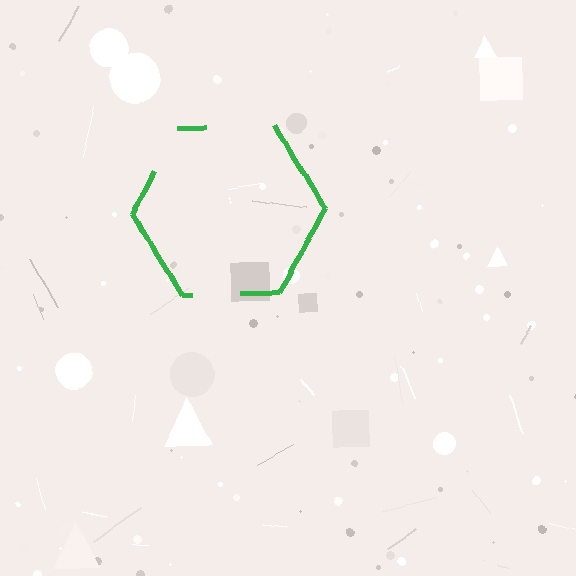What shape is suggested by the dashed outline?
The dashed outline suggests a hexagon.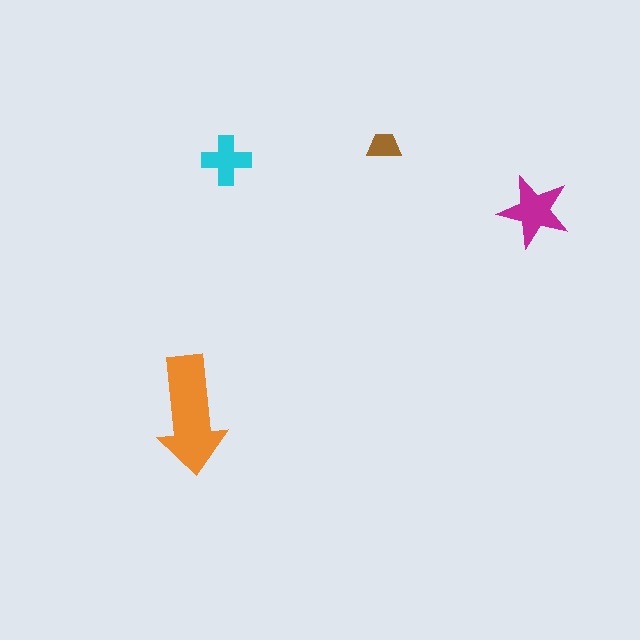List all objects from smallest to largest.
The brown trapezoid, the cyan cross, the magenta star, the orange arrow.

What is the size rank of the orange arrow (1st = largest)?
1st.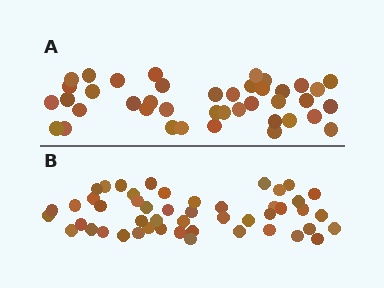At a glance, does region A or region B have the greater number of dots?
Region B (the bottom region) has more dots.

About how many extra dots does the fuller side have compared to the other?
Region B has roughly 8 or so more dots than region A.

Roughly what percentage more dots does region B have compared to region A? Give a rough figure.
About 20% more.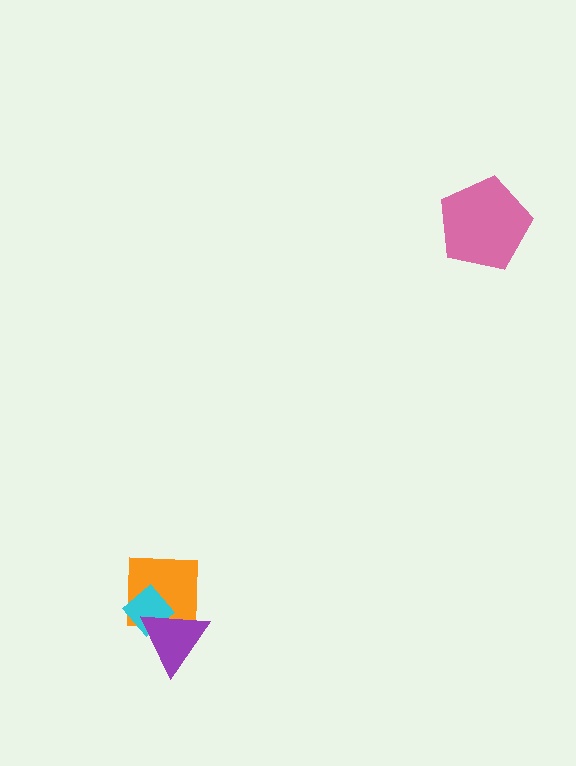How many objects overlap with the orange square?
2 objects overlap with the orange square.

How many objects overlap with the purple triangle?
2 objects overlap with the purple triangle.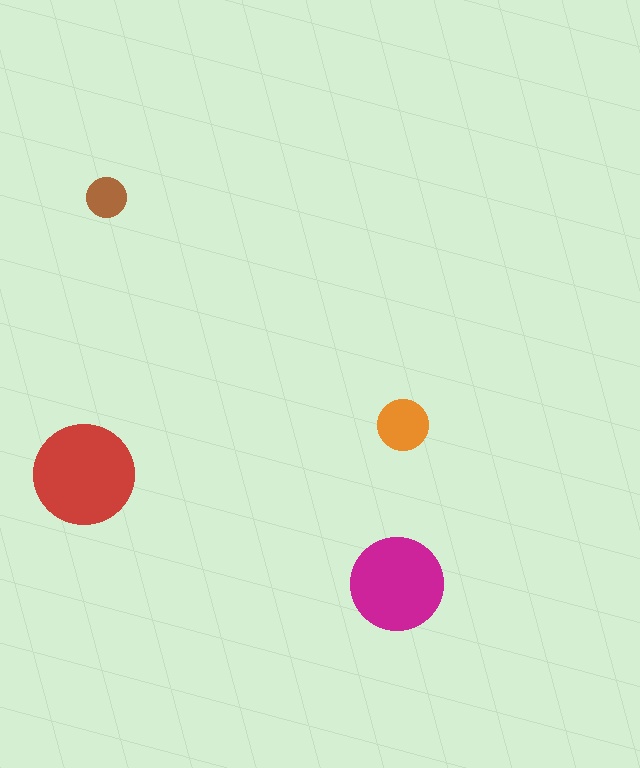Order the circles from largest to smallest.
the red one, the magenta one, the orange one, the brown one.